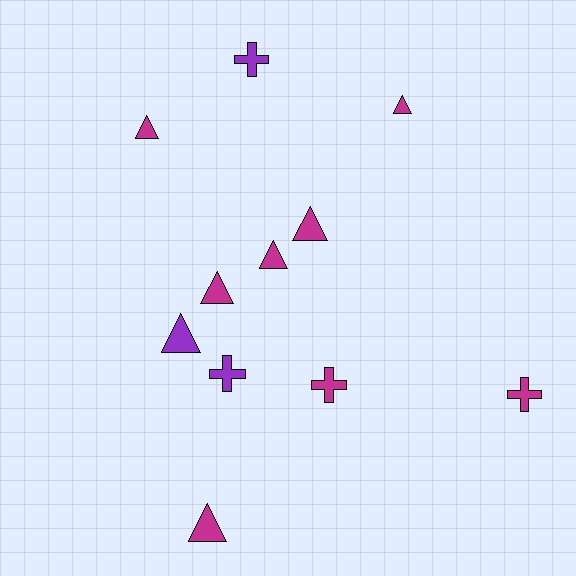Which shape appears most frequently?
Triangle, with 7 objects.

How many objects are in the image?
There are 11 objects.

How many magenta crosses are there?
There are 2 magenta crosses.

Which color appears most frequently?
Magenta, with 8 objects.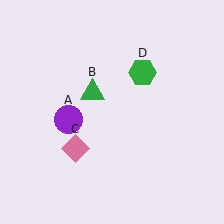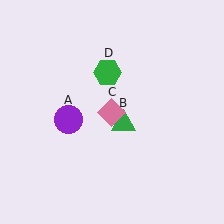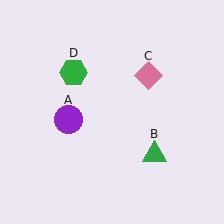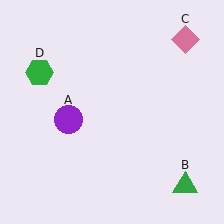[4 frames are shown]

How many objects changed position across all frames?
3 objects changed position: green triangle (object B), pink diamond (object C), green hexagon (object D).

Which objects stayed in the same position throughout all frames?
Purple circle (object A) remained stationary.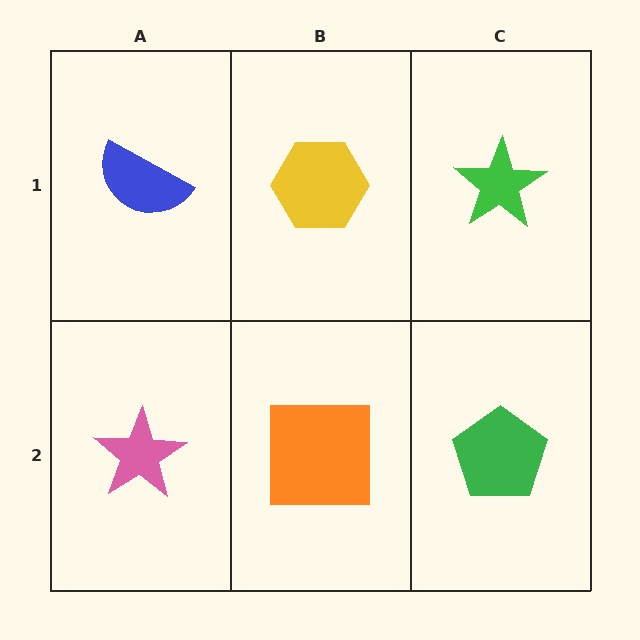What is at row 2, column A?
A pink star.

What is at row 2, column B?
An orange square.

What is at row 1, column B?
A yellow hexagon.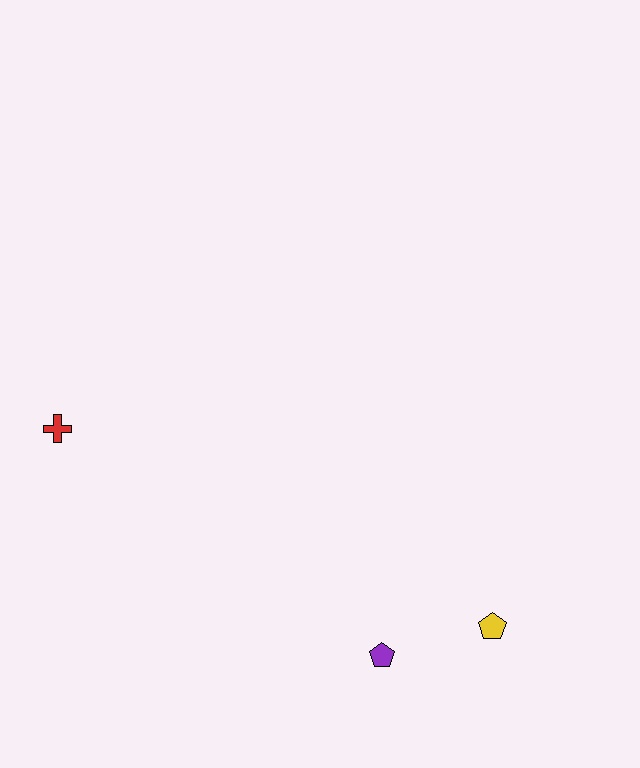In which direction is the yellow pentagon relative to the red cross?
The yellow pentagon is to the right of the red cross.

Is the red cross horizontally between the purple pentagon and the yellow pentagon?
No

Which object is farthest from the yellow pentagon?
The red cross is farthest from the yellow pentagon.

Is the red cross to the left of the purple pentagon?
Yes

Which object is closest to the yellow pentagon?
The purple pentagon is closest to the yellow pentagon.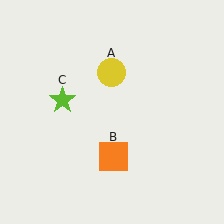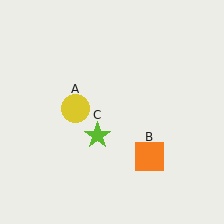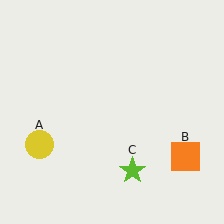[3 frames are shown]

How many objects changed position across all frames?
3 objects changed position: yellow circle (object A), orange square (object B), lime star (object C).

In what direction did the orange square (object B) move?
The orange square (object B) moved right.